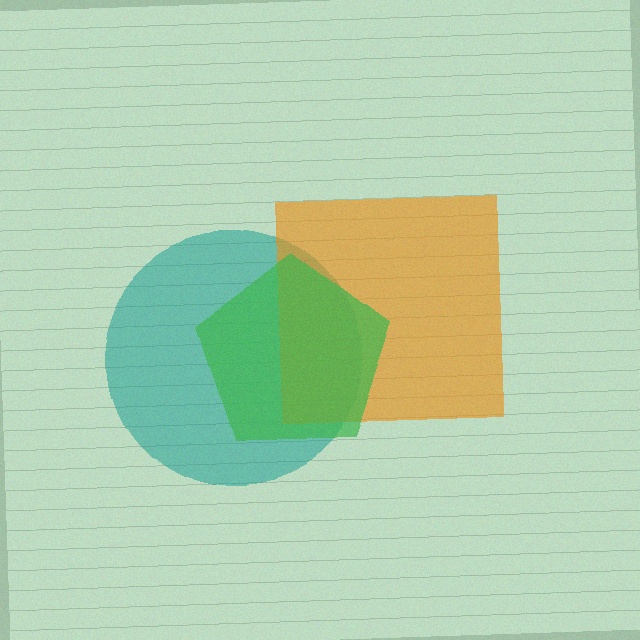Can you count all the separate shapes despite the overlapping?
Yes, there are 3 separate shapes.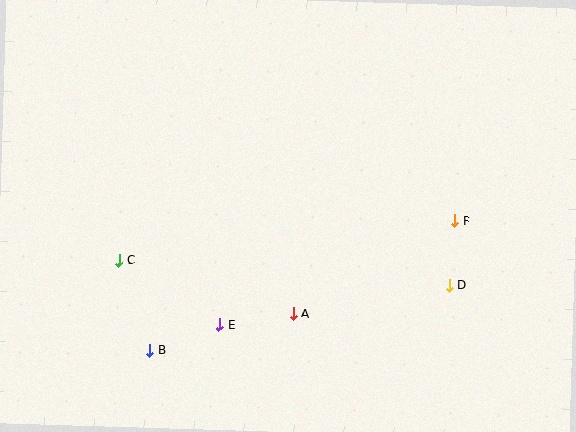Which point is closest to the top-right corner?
Point F is closest to the top-right corner.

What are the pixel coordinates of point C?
Point C is at (119, 260).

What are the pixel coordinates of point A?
Point A is at (293, 313).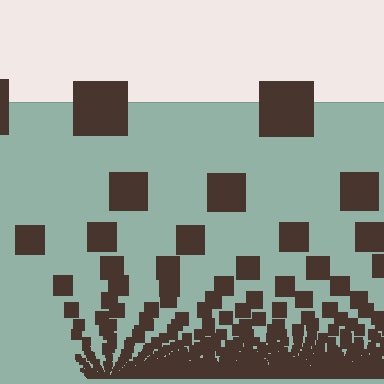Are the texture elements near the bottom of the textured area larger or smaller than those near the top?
Smaller. The gradient is inverted — elements near the bottom are smaller and denser.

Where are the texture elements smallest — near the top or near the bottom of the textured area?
Near the bottom.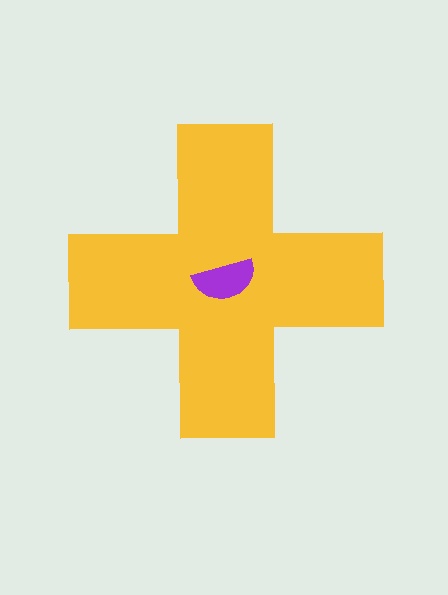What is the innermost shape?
The purple semicircle.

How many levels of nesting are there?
2.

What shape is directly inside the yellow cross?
The purple semicircle.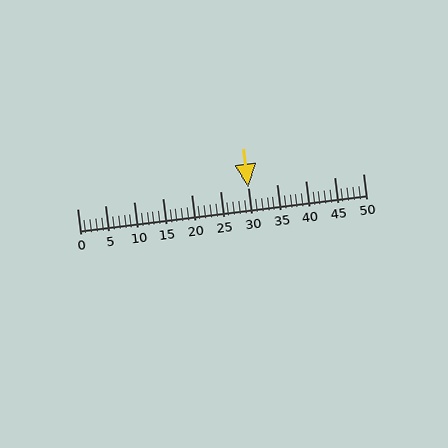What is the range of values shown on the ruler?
The ruler shows values from 0 to 50.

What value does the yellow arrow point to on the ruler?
The yellow arrow points to approximately 30.